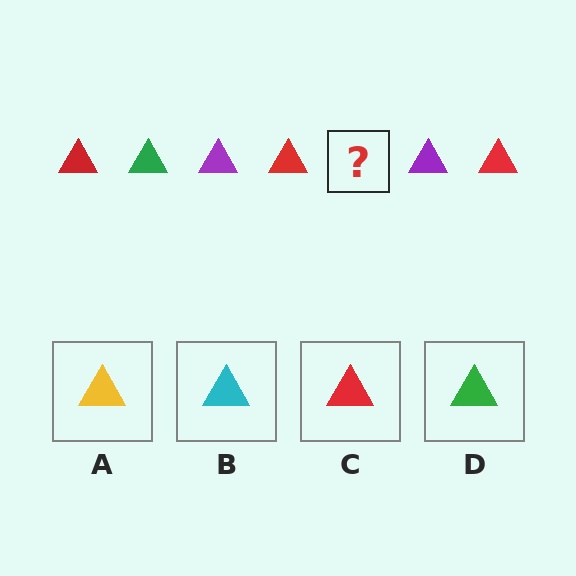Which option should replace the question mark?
Option D.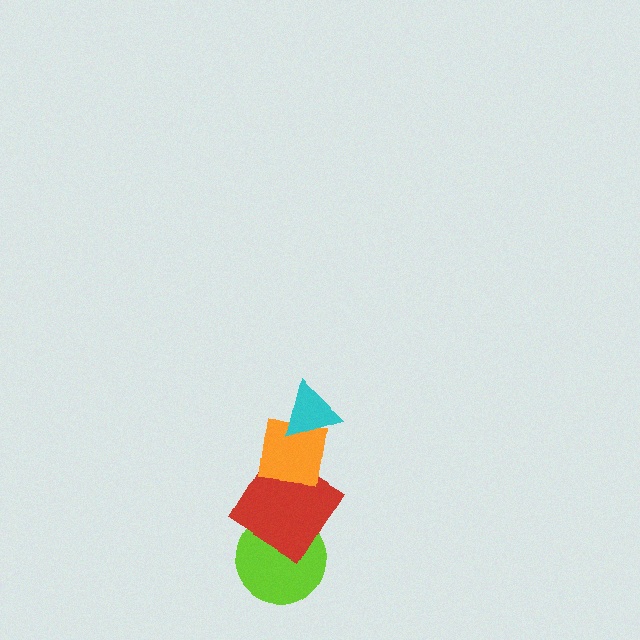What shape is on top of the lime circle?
The red diamond is on top of the lime circle.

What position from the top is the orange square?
The orange square is 2nd from the top.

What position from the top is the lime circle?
The lime circle is 4th from the top.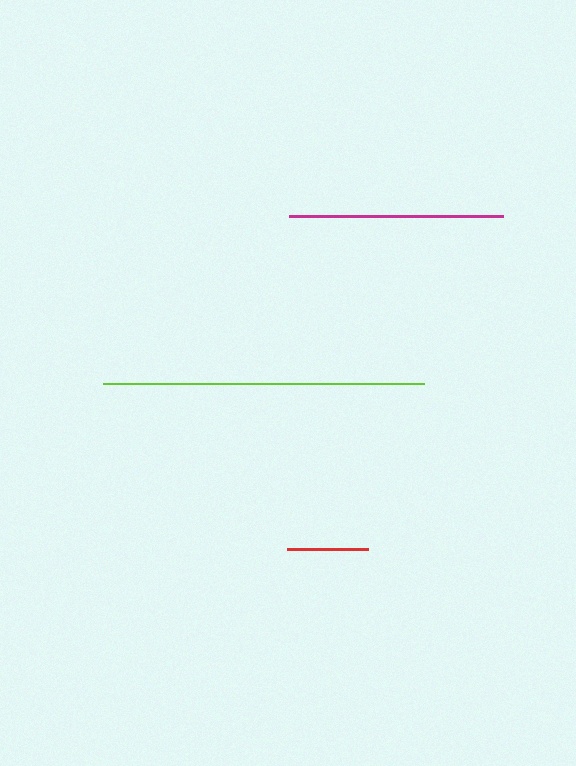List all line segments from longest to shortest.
From longest to shortest: lime, magenta, red.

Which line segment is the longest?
The lime line is the longest at approximately 320 pixels.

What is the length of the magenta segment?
The magenta segment is approximately 213 pixels long.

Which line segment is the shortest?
The red line is the shortest at approximately 81 pixels.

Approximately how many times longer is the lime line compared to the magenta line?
The lime line is approximately 1.5 times the length of the magenta line.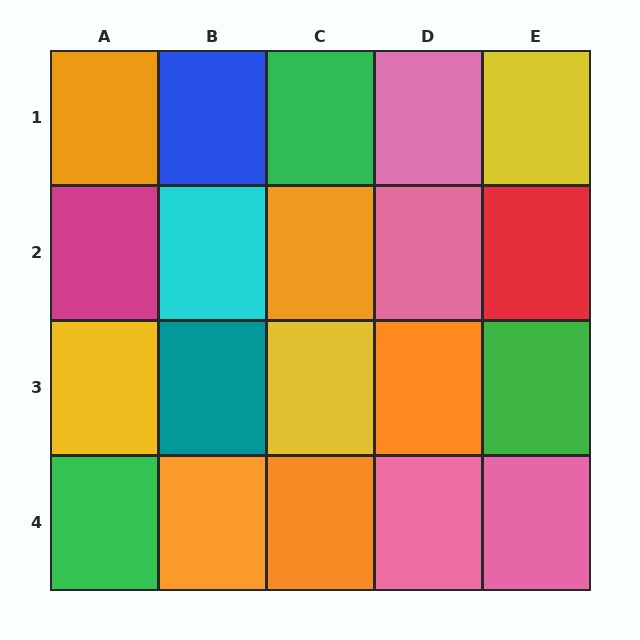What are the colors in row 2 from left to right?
Magenta, cyan, orange, pink, red.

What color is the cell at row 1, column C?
Green.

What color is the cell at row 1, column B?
Blue.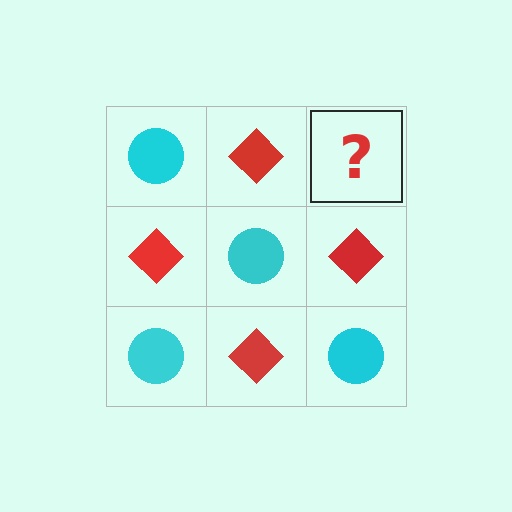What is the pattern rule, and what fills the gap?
The rule is that it alternates cyan circle and red diamond in a checkerboard pattern. The gap should be filled with a cyan circle.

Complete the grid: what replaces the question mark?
The question mark should be replaced with a cyan circle.